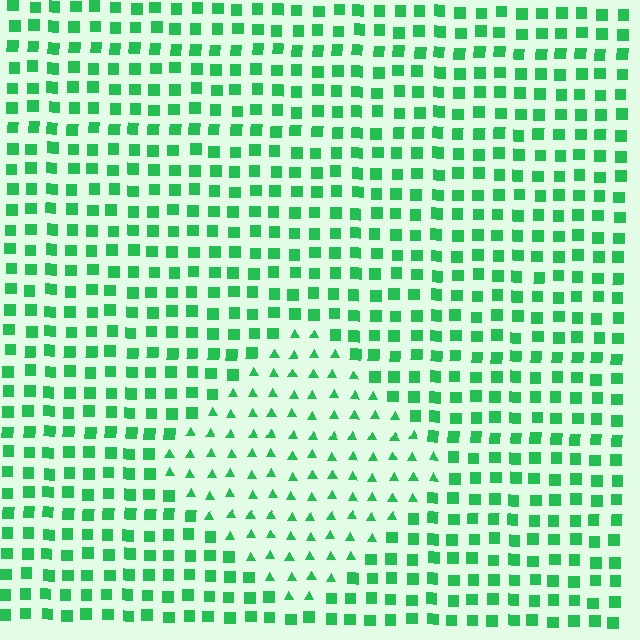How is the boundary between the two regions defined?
The boundary is defined by a change in element shape: triangles inside vs. squares outside. All elements share the same color and spacing.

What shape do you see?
I see a diamond.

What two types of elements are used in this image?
The image uses triangles inside the diamond region and squares outside it.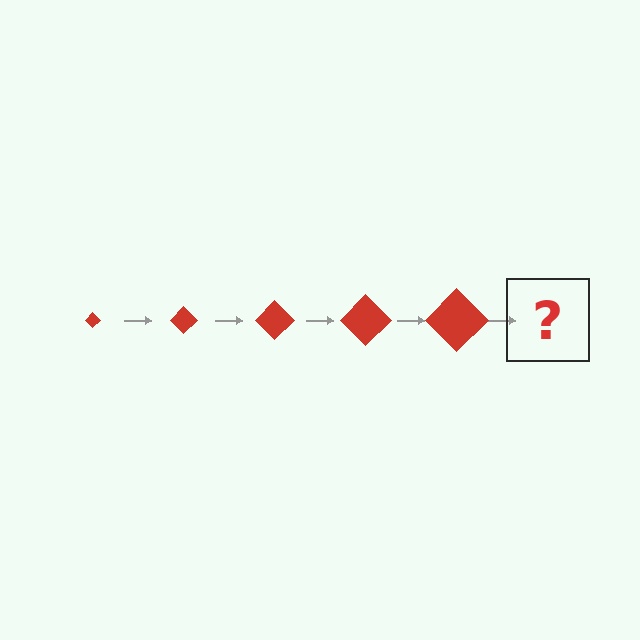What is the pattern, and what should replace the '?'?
The pattern is that the diamond gets progressively larger each step. The '?' should be a red diamond, larger than the previous one.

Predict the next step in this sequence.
The next step is a red diamond, larger than the previous one.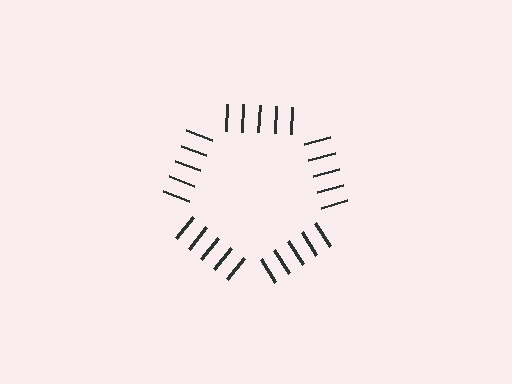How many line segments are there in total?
25 — 5 along each of the 5 edges.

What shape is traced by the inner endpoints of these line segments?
An illusory pentagon — the line segments terminate on its edges but no continuous stroke is drawn.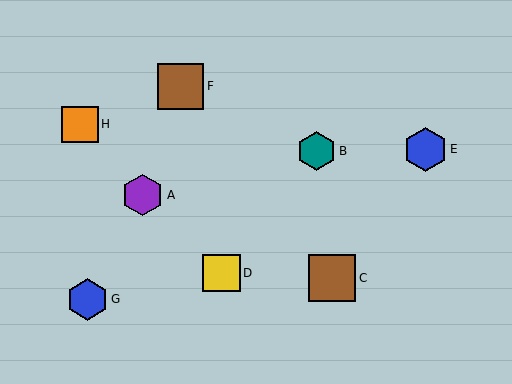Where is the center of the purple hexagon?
The center of the purple hexagon is at (143, 195).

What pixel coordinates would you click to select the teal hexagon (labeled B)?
Click at (317, 151) to select the teal hexagon B.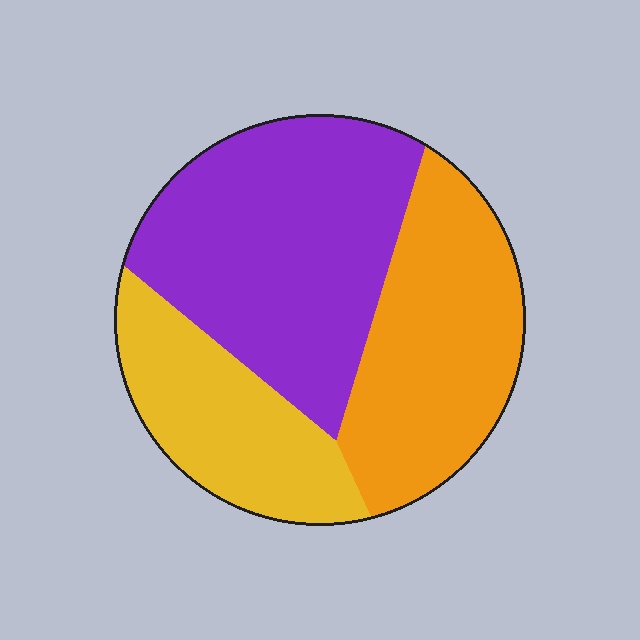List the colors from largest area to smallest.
From largest to smallest: purple, orange, yellow.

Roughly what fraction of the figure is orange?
Orange covers around 35% of the figure.